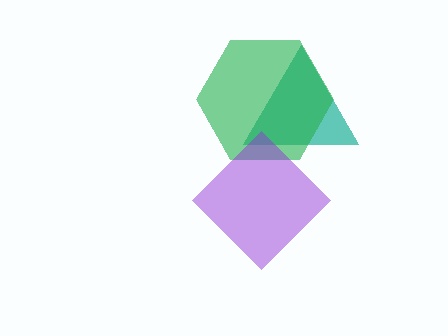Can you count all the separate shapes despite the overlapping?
Yes, there are 3 separate shapes.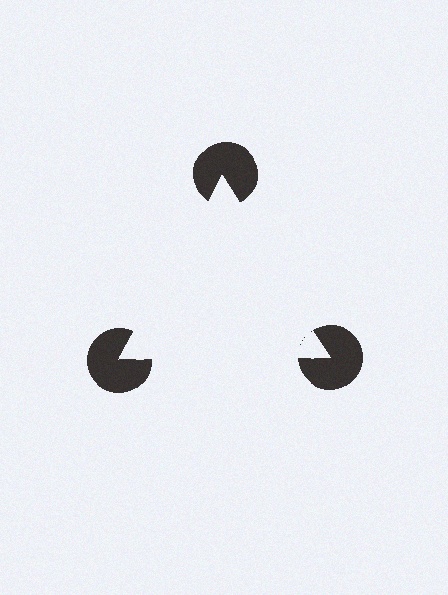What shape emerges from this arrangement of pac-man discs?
An illusory triangle — its edges are inferred from the aligned wedge cuts in the pac-man discs, not physically drawn.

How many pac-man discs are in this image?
There are 3 — one at each vertex of the illusory triangle.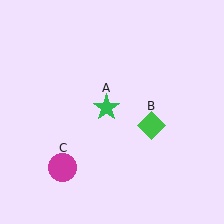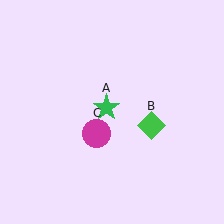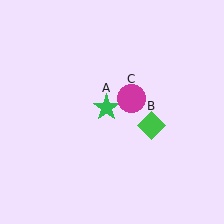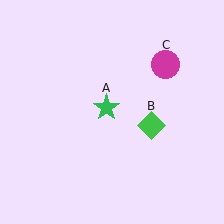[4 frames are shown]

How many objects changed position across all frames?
1 object changed position: magenta circle (object C).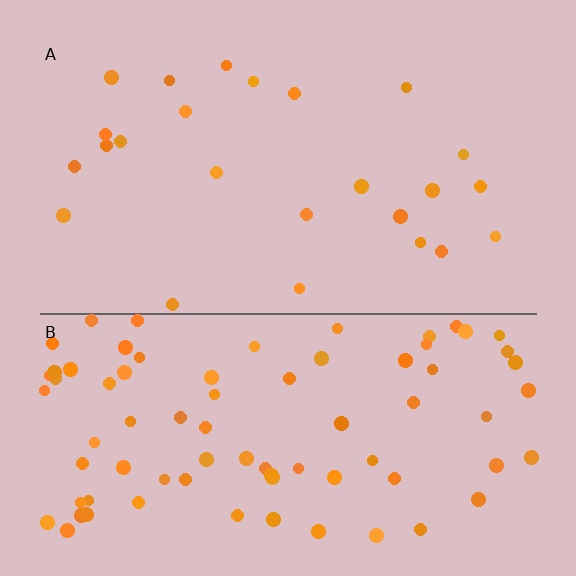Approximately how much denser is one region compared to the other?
Approximately 3.2× — region B over region A.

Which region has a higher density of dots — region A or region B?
B (the bottom).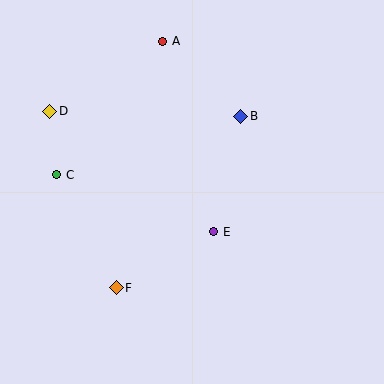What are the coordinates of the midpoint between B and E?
The midpoint between B and E is at (227, 174).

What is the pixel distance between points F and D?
The distance between F and D is 189 pixels.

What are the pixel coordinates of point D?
Point D is at (50, 111).